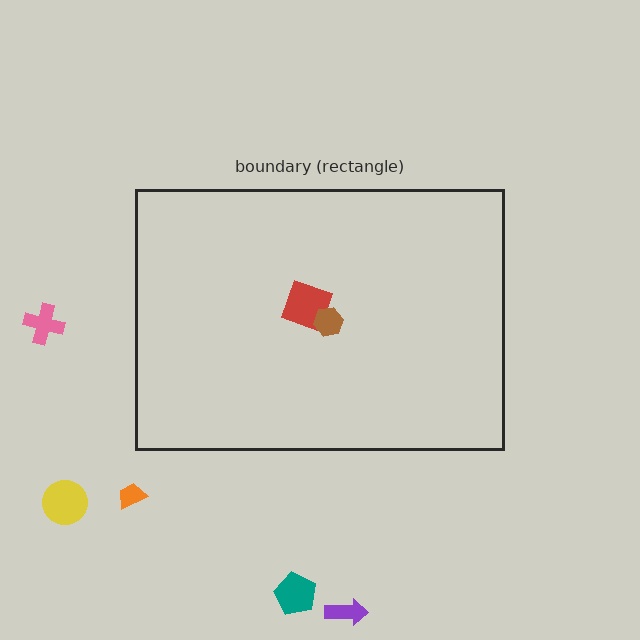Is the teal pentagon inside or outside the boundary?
Outside.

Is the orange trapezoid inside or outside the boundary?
Outside.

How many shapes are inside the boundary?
2 inside, 5 outside.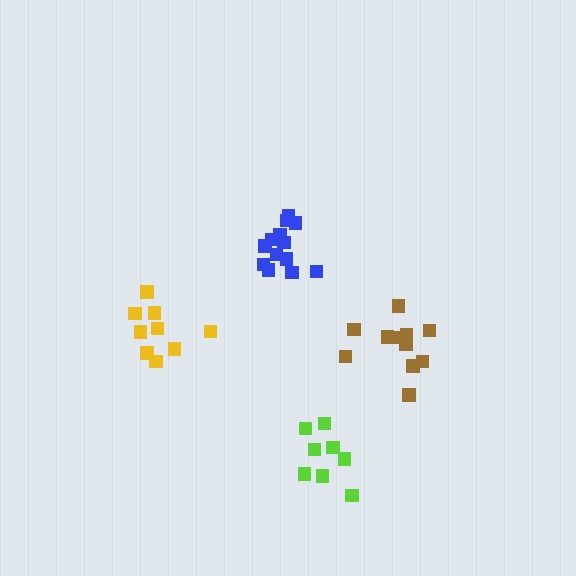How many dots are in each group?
Group 1: 11 dots, Group 2: 8 dots, Group 3: 13 dots, Group 4: 9 dots (41 total).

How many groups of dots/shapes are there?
There are 4 groups.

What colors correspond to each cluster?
The clusters are colored: brown, lime, blue, yellow.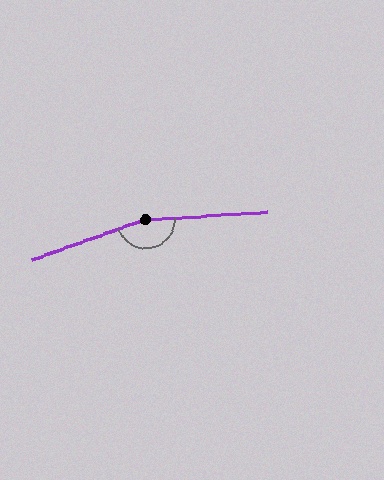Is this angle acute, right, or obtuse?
It is obtuse.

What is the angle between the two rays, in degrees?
Approximately 164 degrees.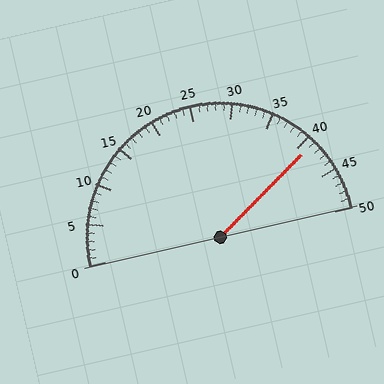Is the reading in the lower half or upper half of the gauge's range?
The reading is in the upper half of the range (0 to 50).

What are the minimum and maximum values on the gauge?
The gauge ranges from 0 to 50.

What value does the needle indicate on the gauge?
The needle indicates approximately 41.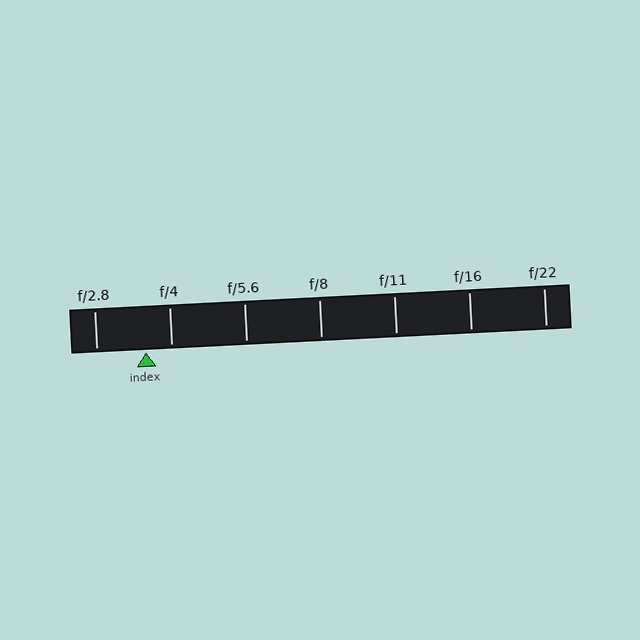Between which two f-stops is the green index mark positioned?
The index mark is between f/2.8 and f/4.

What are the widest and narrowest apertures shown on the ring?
The widest aperture shown is f/2.8 and the narrowest is f/22.